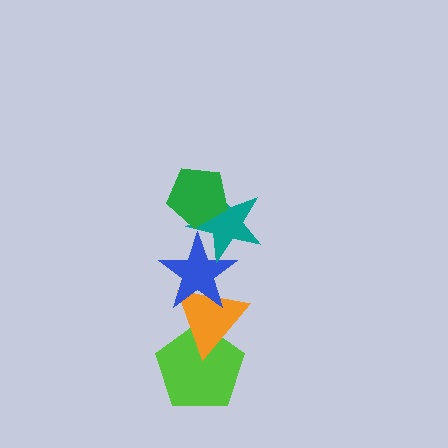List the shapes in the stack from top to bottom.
From top to bottom: the green pentagon, the teal star, the blue star, the orange triangle, the lime pentagon.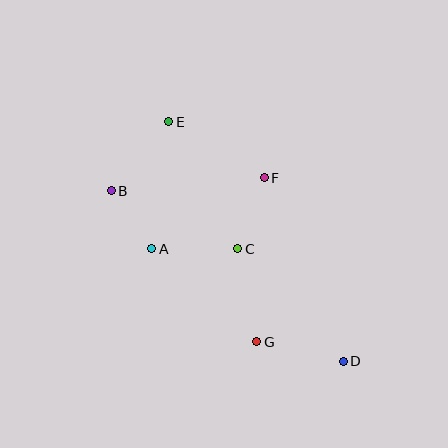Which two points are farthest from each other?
Points D and E are farthest from each other.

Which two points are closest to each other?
Points A and B are closest to each other.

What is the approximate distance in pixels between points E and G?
The distance between E and G is approximately 237 pixels.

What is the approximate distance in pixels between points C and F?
The distance between C and F is approximately 76 pixels.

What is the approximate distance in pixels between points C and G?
The distance between C and G is approximately 95 pixels.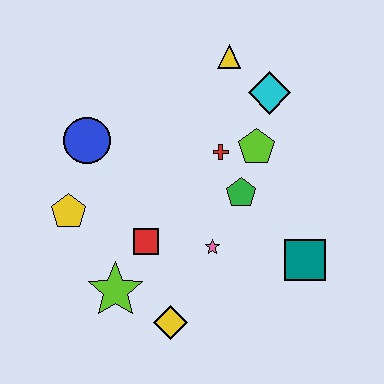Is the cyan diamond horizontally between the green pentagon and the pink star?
No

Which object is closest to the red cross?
The lime pentagon is closest to the red cross.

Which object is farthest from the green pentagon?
The yellow pentagon is farthest from the green pentagon.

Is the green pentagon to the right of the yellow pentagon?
Yes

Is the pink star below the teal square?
No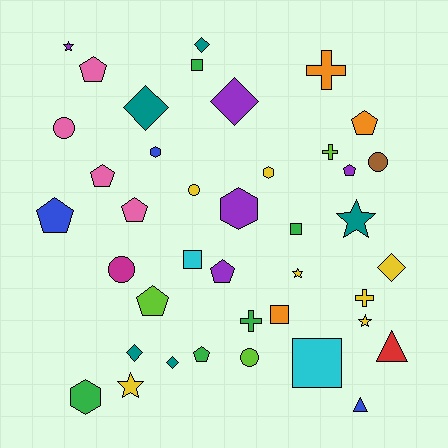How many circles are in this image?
There are 5 circles.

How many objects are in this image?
There are 40 objects.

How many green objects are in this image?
There are 5 green objects.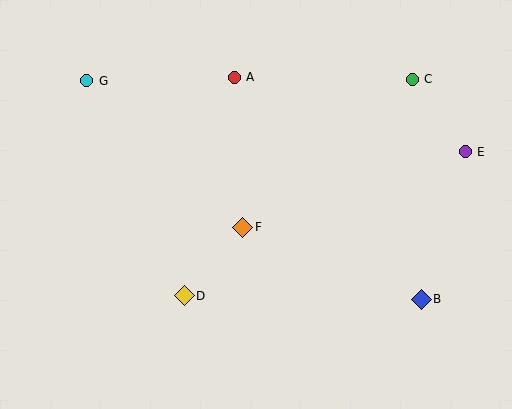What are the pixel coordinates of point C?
Point C is at (412, 79).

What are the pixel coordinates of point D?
Point D is at (184, 296).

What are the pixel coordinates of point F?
Point F is at (243, 227).